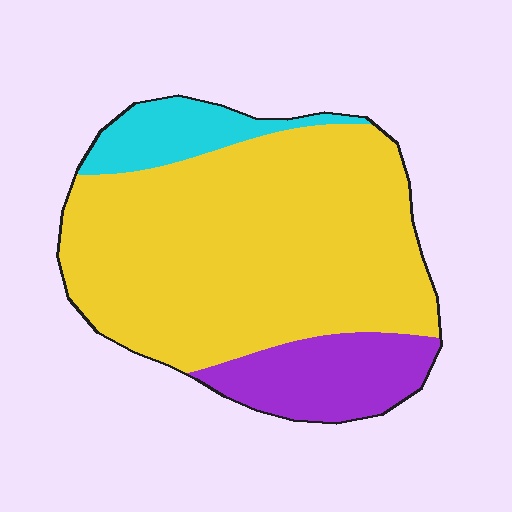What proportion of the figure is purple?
Purple takes up about one sixth (1/6) of the figure.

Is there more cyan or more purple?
Purple.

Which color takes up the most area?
Yellow, at roughly 75%.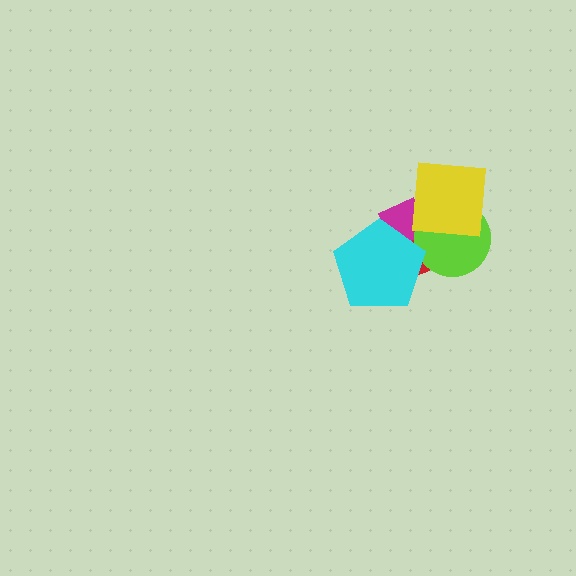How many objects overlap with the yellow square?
3 objects overlap with the yellow square.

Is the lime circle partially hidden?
Yes, it is partially covered by another shape.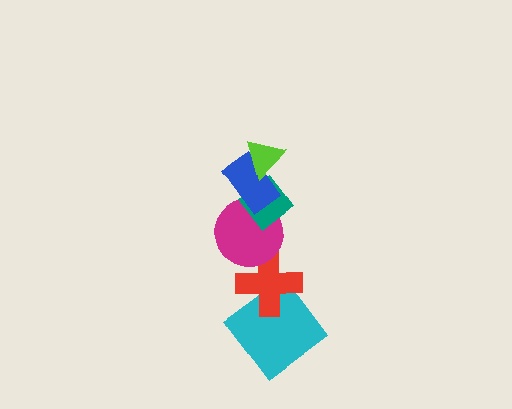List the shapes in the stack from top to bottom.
From top to bottom: the lime triangle, the blue rectangle, the teal diamond, the magenta circle, the red cross, the cyan diamond.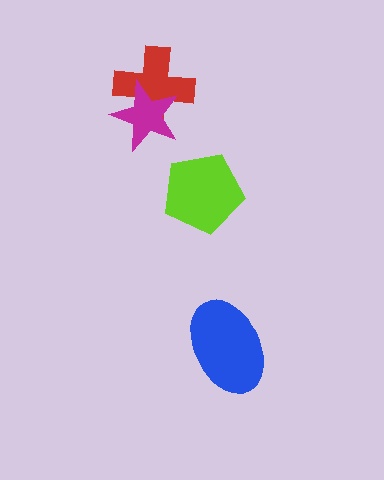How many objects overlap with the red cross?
1 object overlaps with the red cross.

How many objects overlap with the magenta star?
1 object overlaps with the magenta star.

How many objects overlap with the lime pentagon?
0 objects overlap with the lime pentagon.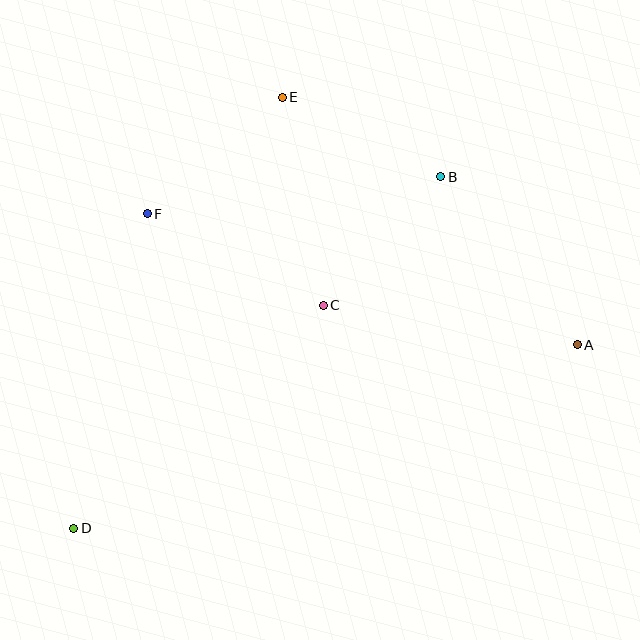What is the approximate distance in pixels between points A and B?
The distance between A and B is approximately 216 pixels.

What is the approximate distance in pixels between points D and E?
The distance between D and E is approximately 478 pixels.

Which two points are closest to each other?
Points B and C are closest to each other.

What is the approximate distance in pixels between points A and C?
The distance between A and C is approximately 257 pixels.